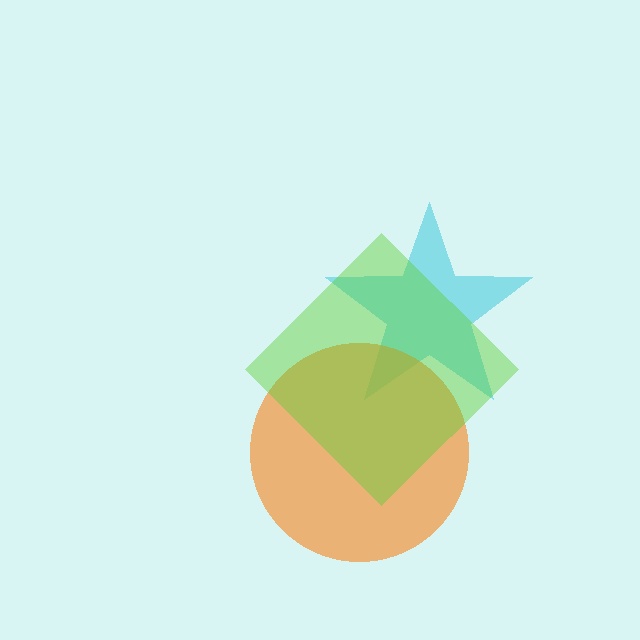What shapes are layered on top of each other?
The layered shapes are: a cyan star, an orange circle, a lime diamond.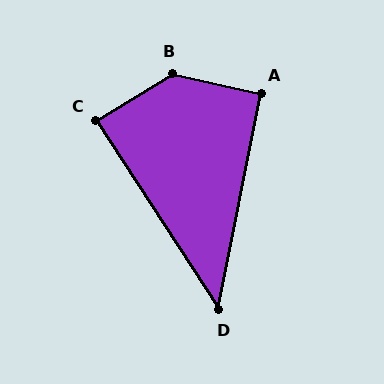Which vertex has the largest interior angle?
B, at approximately 136 degrees.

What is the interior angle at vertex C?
Approximately 88 degrees (approximately right).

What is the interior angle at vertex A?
Approximately 92 degrees (approximately right).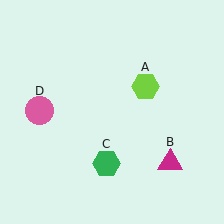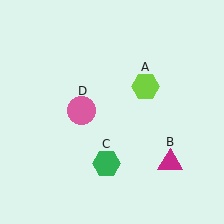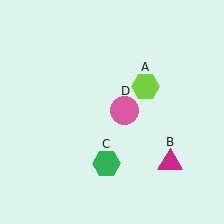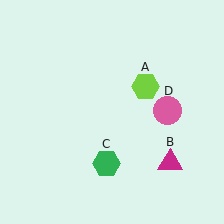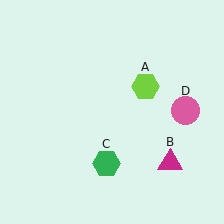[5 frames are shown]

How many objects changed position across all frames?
1 object changed position: pink circle (object D).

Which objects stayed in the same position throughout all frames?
Lime hexagon (object A) and magenta triangle (object B) and green hexagon (object C) remained stationary.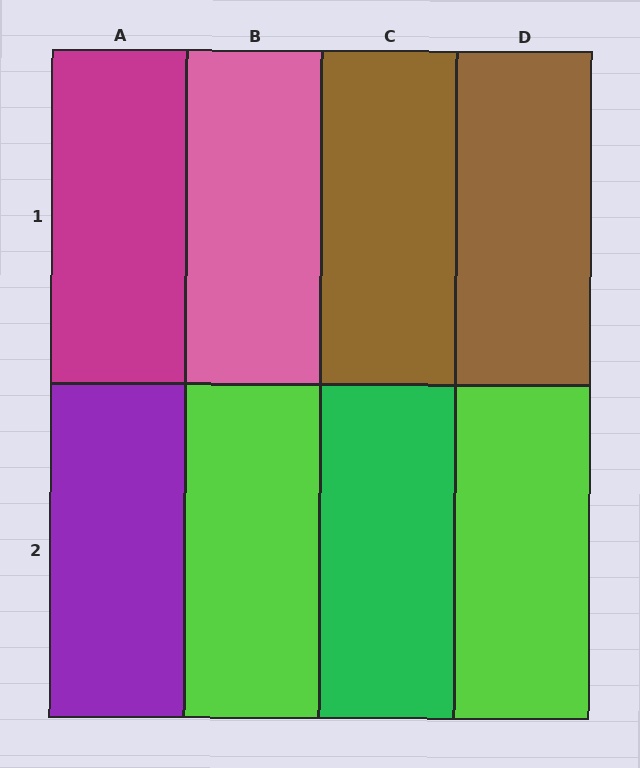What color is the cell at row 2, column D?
Lime.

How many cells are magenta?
1 cell is magenta.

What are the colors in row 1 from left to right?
Magenta, pink, brown, brown.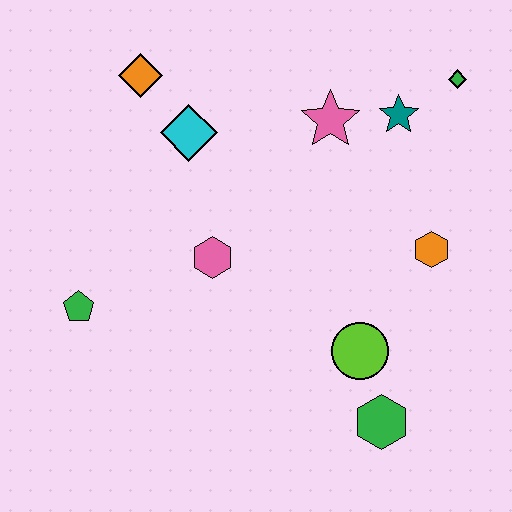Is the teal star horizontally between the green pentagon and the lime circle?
No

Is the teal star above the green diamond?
No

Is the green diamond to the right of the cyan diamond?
Yes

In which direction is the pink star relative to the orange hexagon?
The pink star is above the orange hexagon.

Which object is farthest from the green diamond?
The green pentagon is farthest from the green diamond.